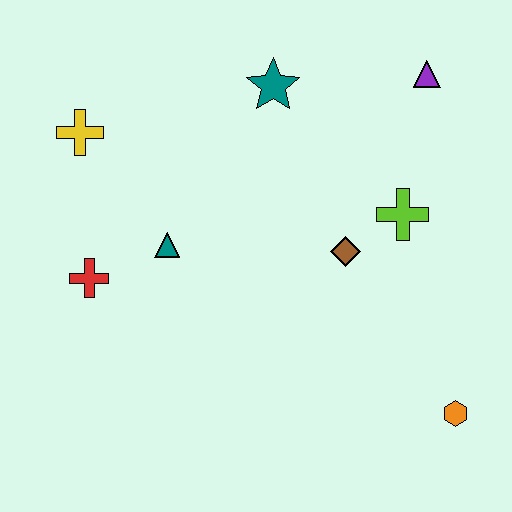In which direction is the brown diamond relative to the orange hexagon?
The brown diamond is above the orange hexagon.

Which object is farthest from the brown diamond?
The yellow cross is farthest from the brown diamond.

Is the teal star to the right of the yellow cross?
Yes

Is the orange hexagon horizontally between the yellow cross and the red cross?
No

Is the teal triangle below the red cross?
No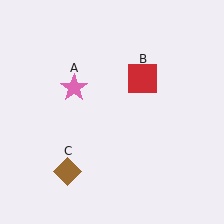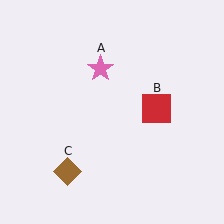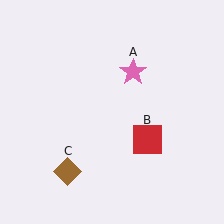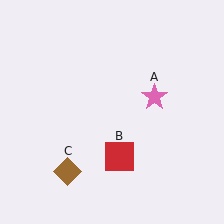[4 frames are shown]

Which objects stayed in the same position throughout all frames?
Brown diamond (object C) remained stationary.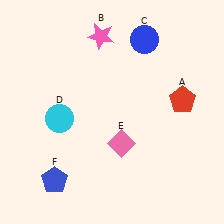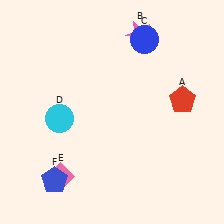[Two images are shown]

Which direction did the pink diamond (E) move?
The pink diamond (E) moved left.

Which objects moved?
The objects that moved are: the pink star (B), the pink diamond (E).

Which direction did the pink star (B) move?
The pink star (B) moved right.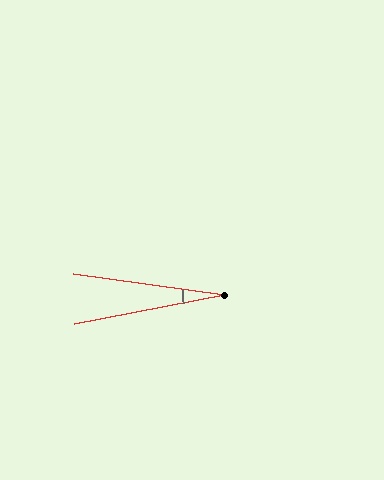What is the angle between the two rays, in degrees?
Approximately 19 degrees.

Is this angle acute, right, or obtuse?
It is acute.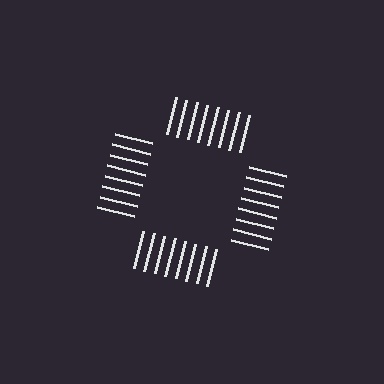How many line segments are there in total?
32 — 8 along each of the 4 edges.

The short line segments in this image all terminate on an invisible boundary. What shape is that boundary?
An illusory square — the line segments terminate on its edges but no continuous stroke is drawn.